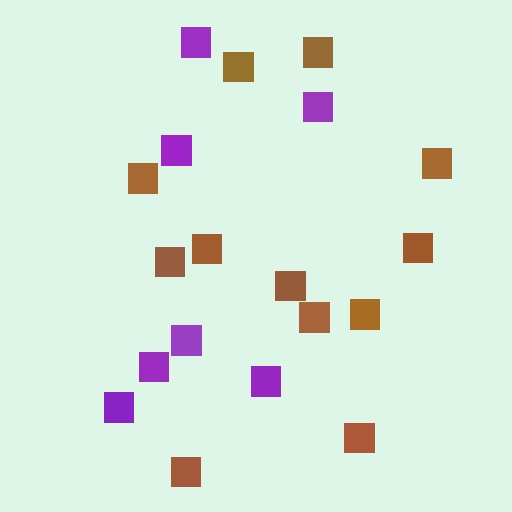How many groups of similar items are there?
There are 2 groups: one group of brown squares (12) and one group of purple squares (7).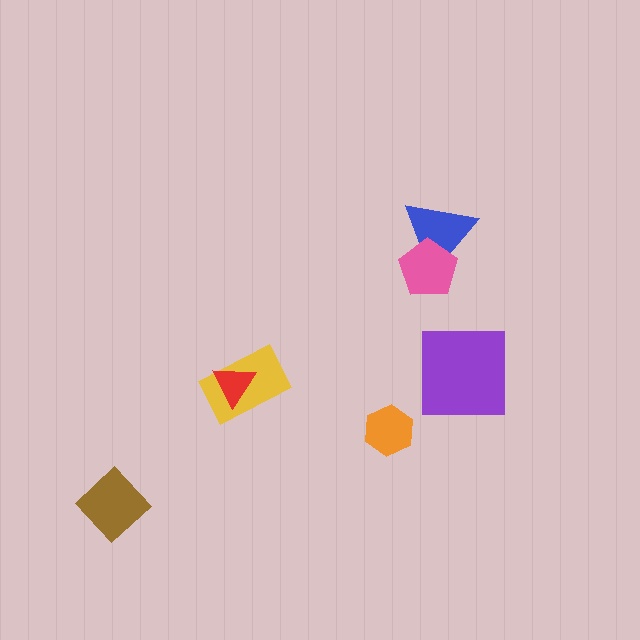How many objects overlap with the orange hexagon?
0 objects overlap with the orange hexagon.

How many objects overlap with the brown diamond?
0 objects overlap with the brown diamond.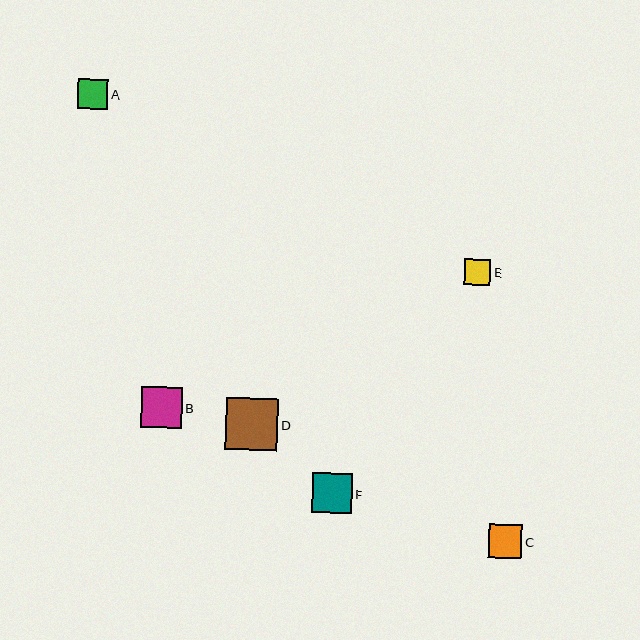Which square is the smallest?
Square E is the smallest with a size of approximately 26 pixels.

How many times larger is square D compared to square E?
Square D is approximately 2.0 times the size of square E.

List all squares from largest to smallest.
From largest to smallest: D, B, F, C, A, E.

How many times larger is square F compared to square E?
Square F is approximately 1.6 times the size of square E.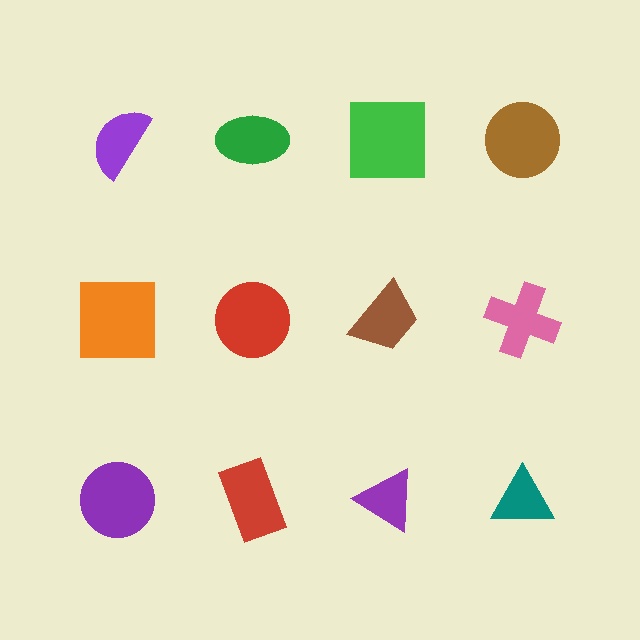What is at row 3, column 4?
A teal triangle.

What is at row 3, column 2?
A red rectangle.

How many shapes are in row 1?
4 shapes.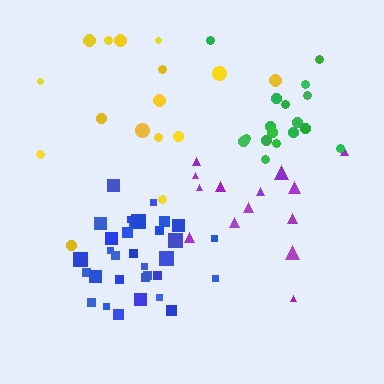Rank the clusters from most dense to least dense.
blue, green, purple, yellow.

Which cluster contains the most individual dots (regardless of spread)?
Blue (33).